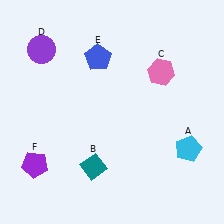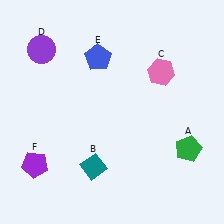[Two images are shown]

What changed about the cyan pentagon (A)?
In Image 1, A is cyan. In Image 2, it changed to green.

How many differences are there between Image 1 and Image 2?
There is 1 difference between the two images.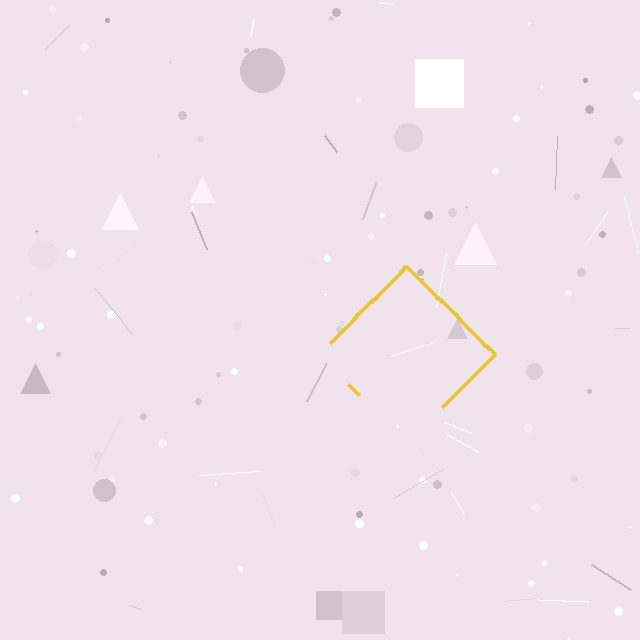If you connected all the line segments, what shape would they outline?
They would outline a diamond.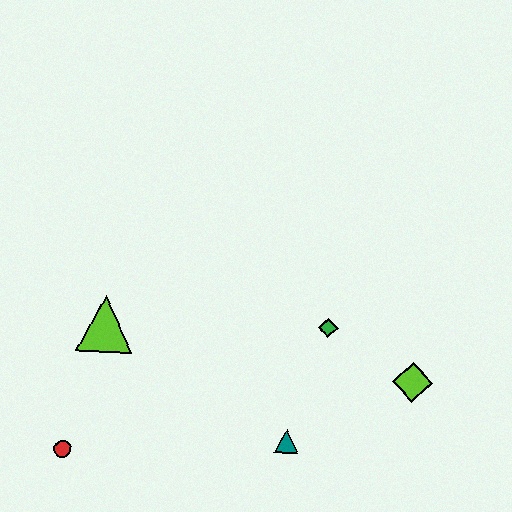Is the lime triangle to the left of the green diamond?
Yes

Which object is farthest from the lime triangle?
The lime diamond is farthest from the lime triangle.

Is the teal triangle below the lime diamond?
Yes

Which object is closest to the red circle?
The lime triangle is closest to the red circle.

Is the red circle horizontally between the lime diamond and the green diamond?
No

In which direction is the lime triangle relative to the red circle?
The lime triangle is above the red circle.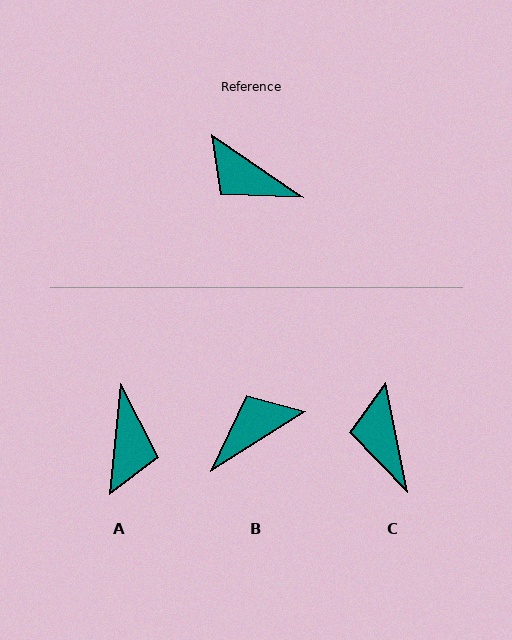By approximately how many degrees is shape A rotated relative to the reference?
Approximately 119 degrees counter-clockwise.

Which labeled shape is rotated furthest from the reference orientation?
A, about 119 degrees away.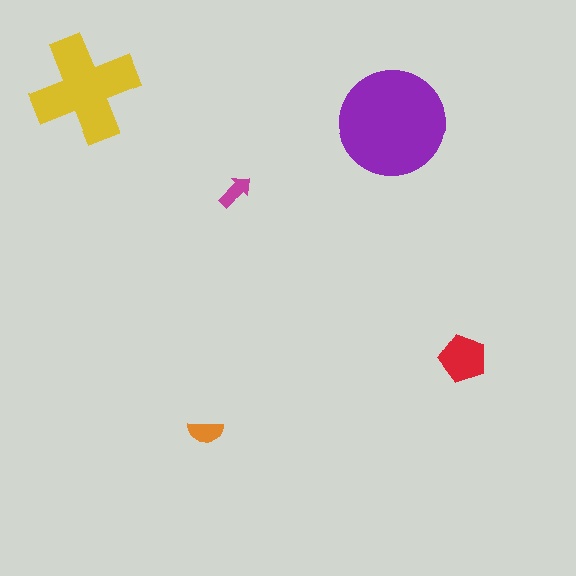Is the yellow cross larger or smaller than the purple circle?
Smaller.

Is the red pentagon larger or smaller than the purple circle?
Smaller.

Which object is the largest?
The purple circle.